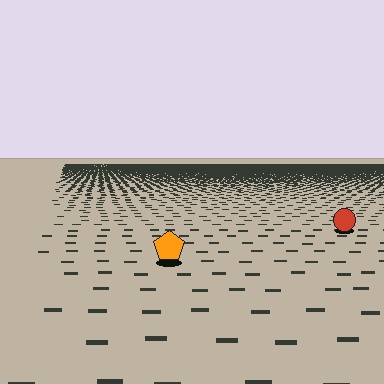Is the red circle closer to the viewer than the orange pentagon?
No. The orange pentagon is closer — you can tell from the texture gradient: the ground texture is coarser near it.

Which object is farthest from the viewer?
The red circle is farthest from the viewer. It appears smaller and the ground texture around it is denser.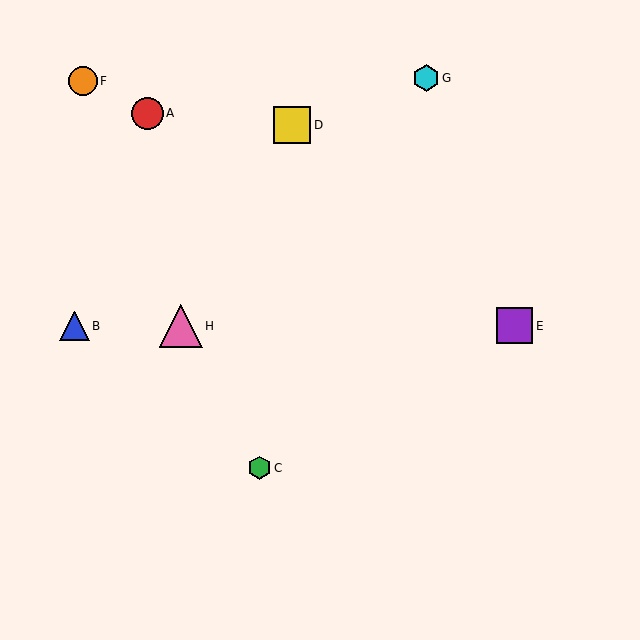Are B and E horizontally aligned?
Yes, both are at y≈326.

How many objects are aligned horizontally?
3 objects (B, E, H) are aligned horizontally.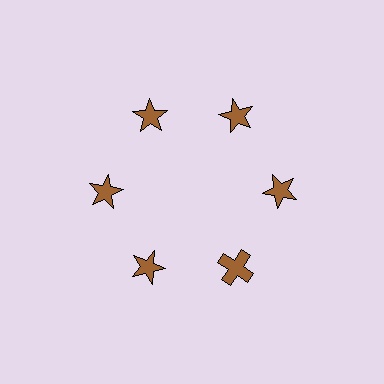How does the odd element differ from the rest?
It has a different shape: cross instead of star.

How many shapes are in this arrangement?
There are 6 shapes arranged in a ring pattern.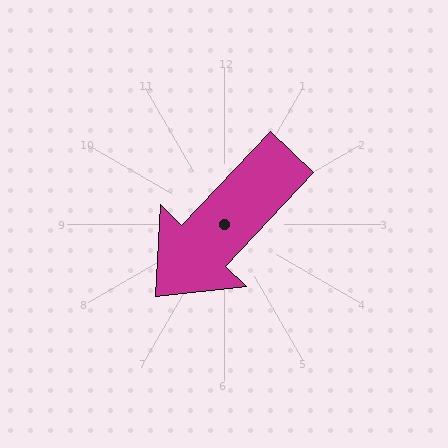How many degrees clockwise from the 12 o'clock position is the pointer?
Approximately 223 degrees.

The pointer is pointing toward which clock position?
Roughly 7 o'clock.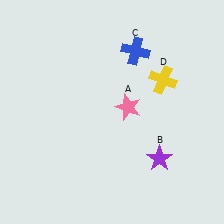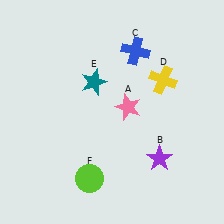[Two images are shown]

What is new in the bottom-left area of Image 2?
A lime circle (F) was added in the bottom-left area of Image 2.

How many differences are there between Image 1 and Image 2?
There are 2 differences between the two images.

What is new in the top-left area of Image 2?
A teal star (E) was added in the top-left area of Image 2.